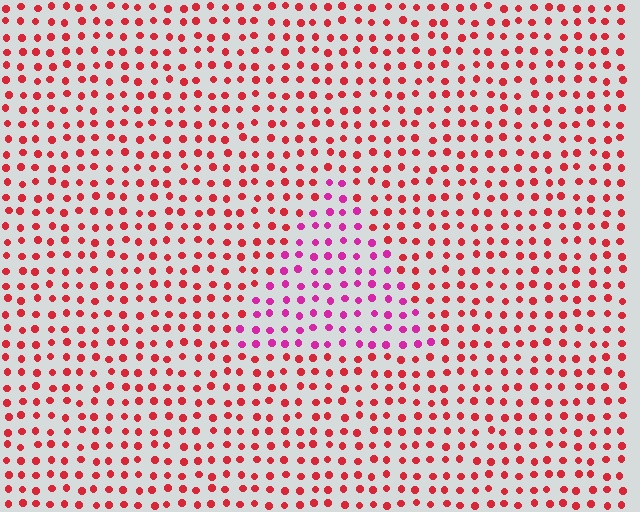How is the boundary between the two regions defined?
The boundary is defined purely by a slight shift in hue (about 38 degrees). Spacing, size, and orientation are identical on both sides.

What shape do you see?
I see a triangle.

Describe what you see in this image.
The image is filled with small red elements in a uniform arrangement. A triangle-shaped region is visible where the elements are tinted to a slightly different hue, forming a subtle color boundary.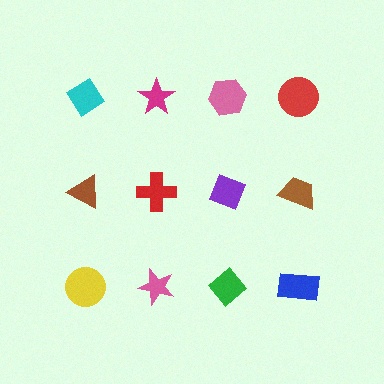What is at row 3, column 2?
A pink star.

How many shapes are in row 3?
4 shapes.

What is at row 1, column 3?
A pink hexagon.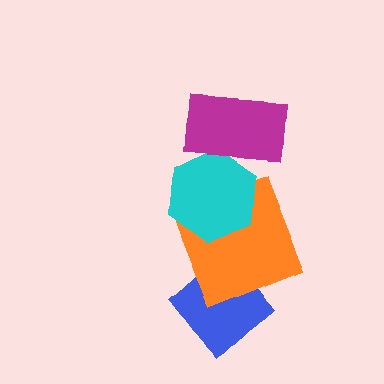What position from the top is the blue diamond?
The blue diamond is 4th from the top.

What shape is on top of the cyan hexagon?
The magenta rectangle is on top of the cyan hexagon.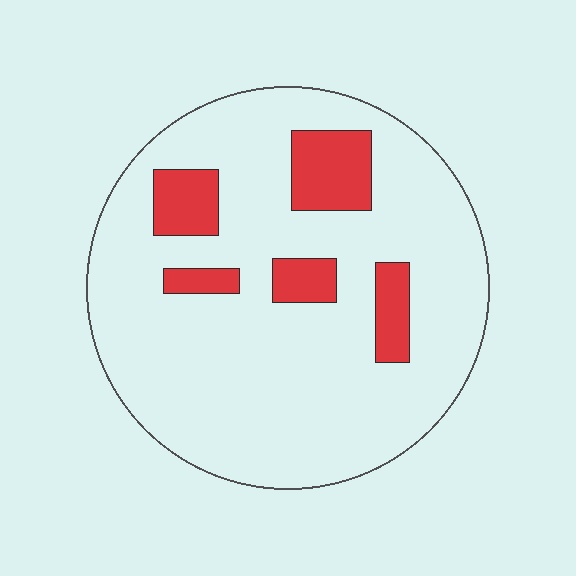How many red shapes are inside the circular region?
5.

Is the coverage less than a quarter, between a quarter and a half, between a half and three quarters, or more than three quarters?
Less than a quarter.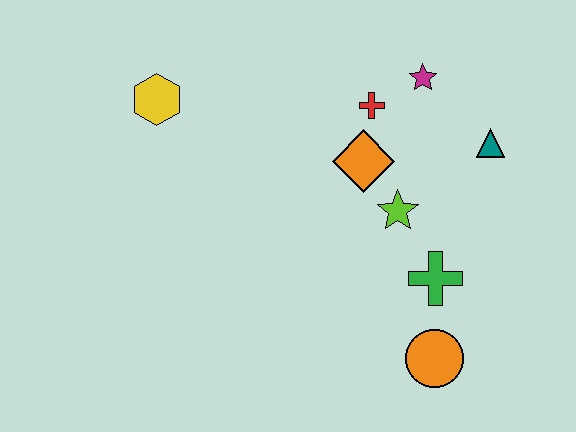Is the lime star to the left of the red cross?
No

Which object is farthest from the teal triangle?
The yellow hexagon is farthest from the teal triangle.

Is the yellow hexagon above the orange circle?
Yes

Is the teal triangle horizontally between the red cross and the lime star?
No